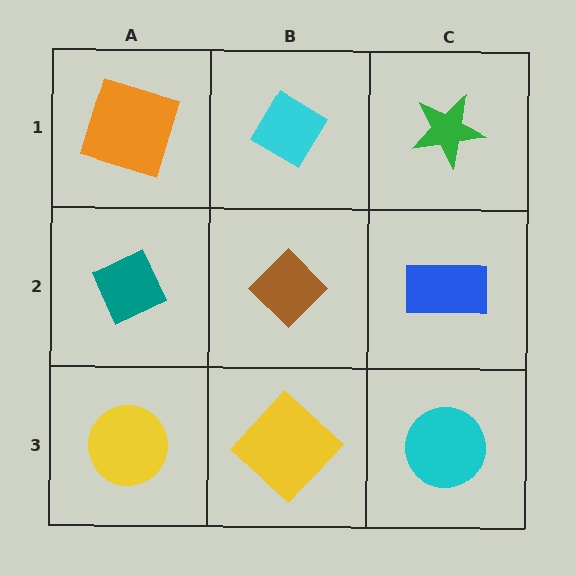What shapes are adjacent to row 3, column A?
A teal diamond (row 2, column A), a yellow diamond (row 3, column B).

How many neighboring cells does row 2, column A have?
3.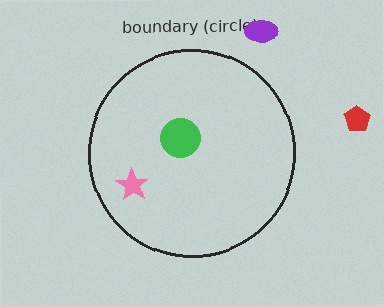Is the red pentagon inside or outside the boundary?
Outside.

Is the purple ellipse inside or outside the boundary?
Outside.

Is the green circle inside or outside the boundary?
Inside.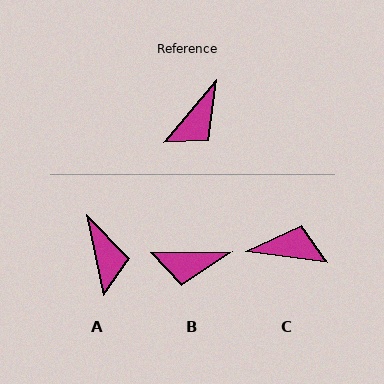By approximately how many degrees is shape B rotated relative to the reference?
Approximately 50 degrees clockwise.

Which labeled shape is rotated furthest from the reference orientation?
C, about 122 degrees away.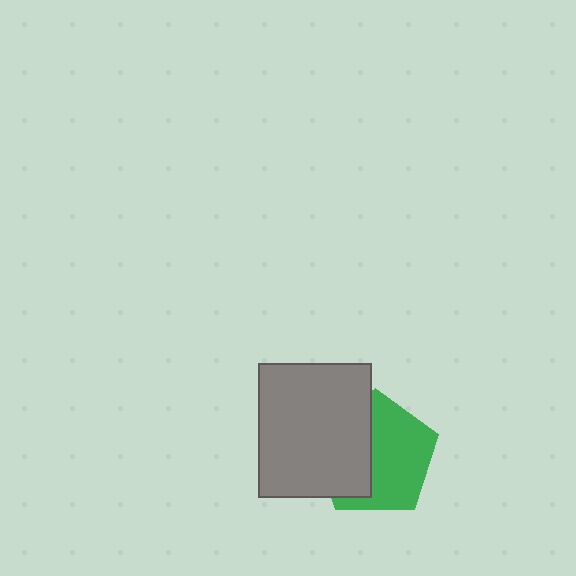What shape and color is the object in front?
The object in front is a gray rectangle.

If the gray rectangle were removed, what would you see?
You would see the complete green pentagon.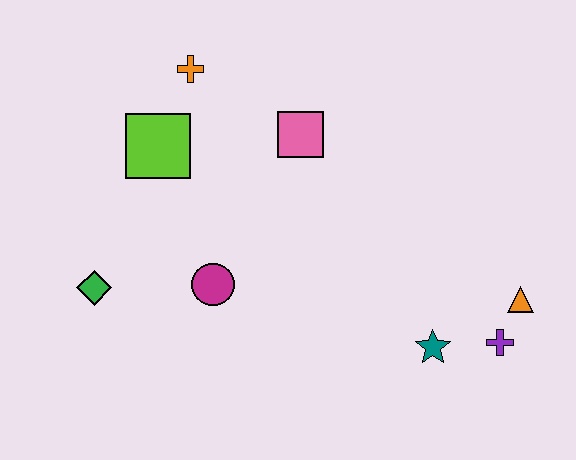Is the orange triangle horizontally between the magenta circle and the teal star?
No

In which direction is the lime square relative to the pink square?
The lime square is to the left of the pink square.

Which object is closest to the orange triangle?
The purple cross is closest to the orange triangle.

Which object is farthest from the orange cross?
The purple cross is farthest from the orange cross.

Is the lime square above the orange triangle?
Yes